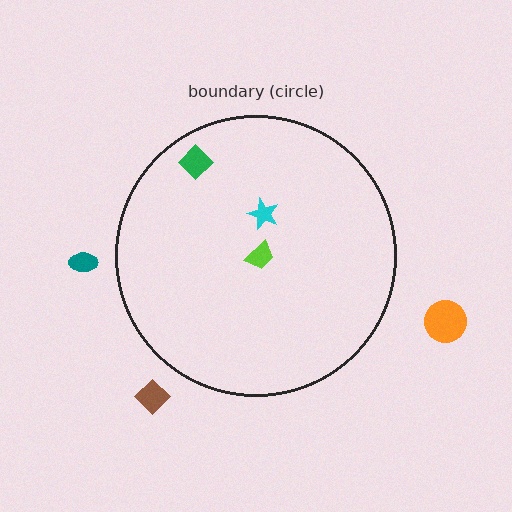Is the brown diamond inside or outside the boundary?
Outside.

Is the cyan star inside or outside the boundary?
Inside.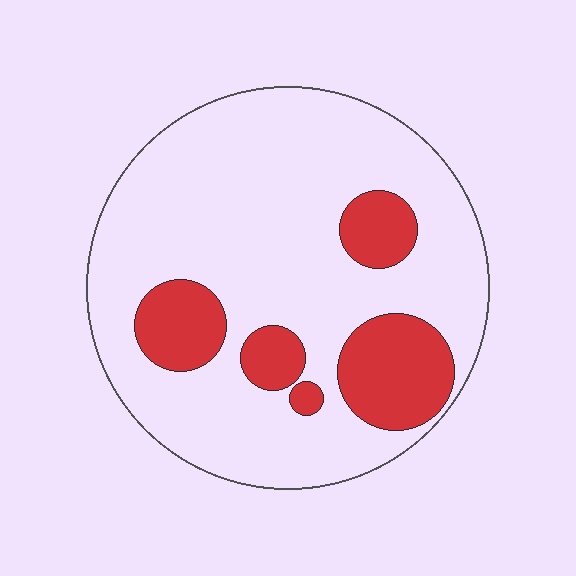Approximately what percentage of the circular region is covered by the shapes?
Approximately 20%.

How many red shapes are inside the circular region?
5.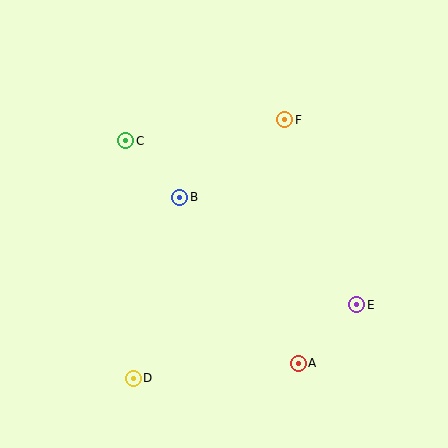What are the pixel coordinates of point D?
Point D is at (133, 378).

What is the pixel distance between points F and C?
The distance between F and C is 160 pixels.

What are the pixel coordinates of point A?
Point A is at (298, 363).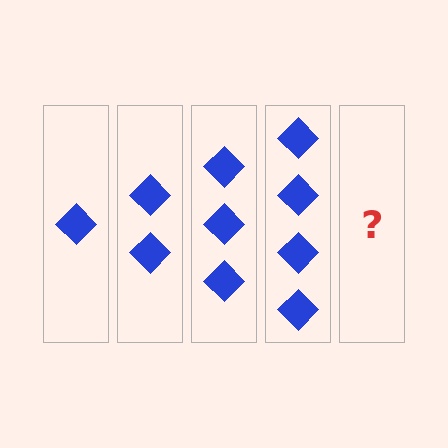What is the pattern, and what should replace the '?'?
The pattern is that each step adds one more diamond. The '?' should be 5 diamonds.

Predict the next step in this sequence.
The next step is 5 diamonds.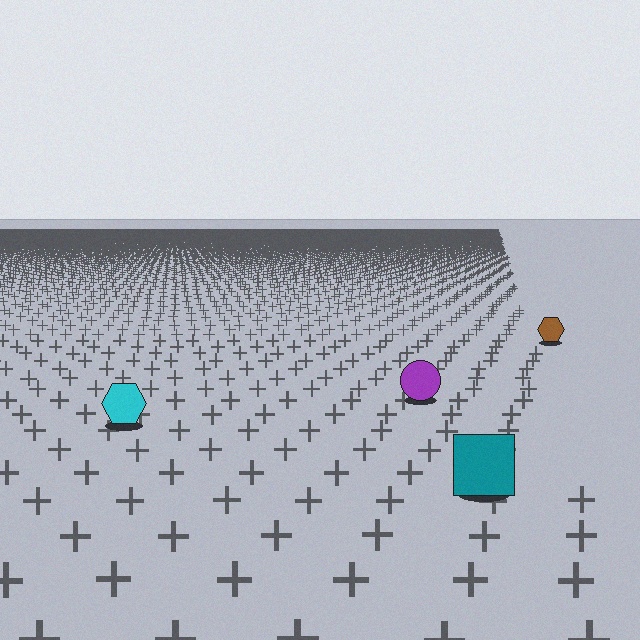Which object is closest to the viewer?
The teal square is closest. The texture marks near it are larger and more spread out.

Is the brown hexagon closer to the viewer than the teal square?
No. The teal square is closer — you can tell from the texture gradient: the ground texture is coarser near it.